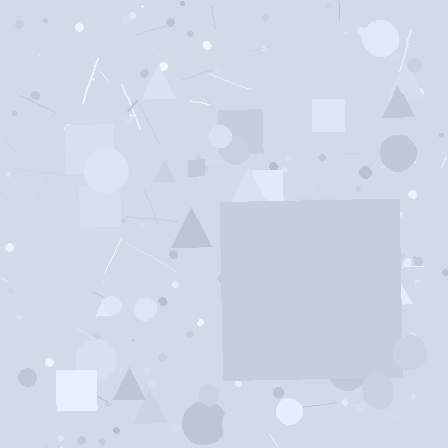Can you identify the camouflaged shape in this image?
The camouflaged shape is a square.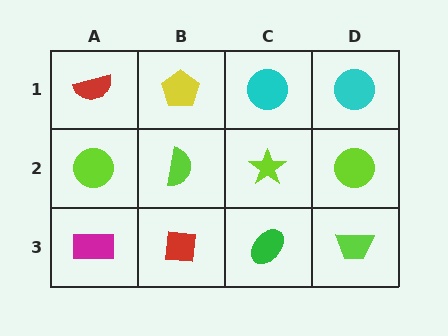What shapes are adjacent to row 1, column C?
A lime star (row 2, column C), a yellow pentagon (row 1, column B), a cyan circle (row 1, column D).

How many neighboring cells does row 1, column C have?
3.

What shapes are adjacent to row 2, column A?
A red semicircle (row 1, column A), a magenta rectangle (row 3, column A), a lime semicircle (row 2, column B).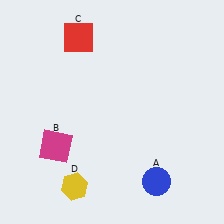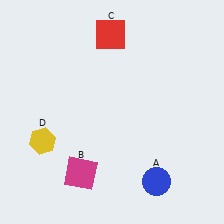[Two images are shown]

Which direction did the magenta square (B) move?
The magenta square (B) moved down.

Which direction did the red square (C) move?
The red square (C) moved right.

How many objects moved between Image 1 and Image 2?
3 objects moved between the two images.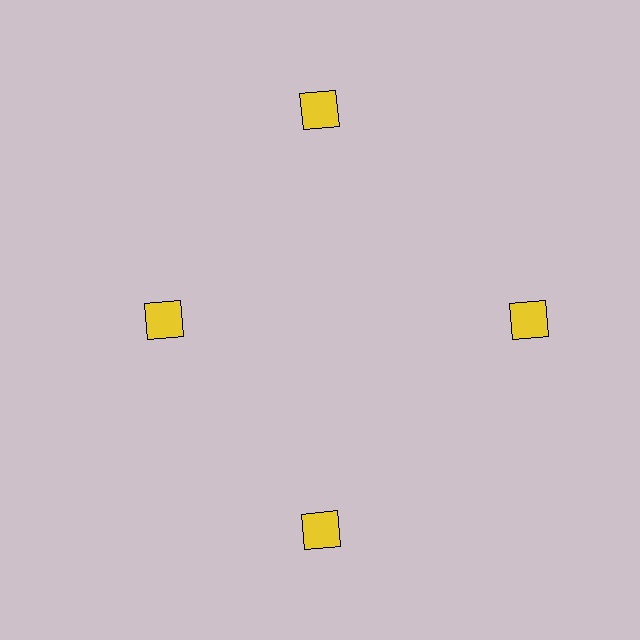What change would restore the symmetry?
The symmetry would be restored by moving it outward, back onto the ring so that all 4 squares sit at equal angles and equal distance from the center.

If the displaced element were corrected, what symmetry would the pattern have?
It would have 4-fold rotational symmetry — the pattern would map onto itself every 90 degrees.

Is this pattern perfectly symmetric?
No. The 4 yellow squares are arranged in a ring, but one element near the 9 o'clock position is pulled inward toward the center, breaking the 4-fold rotational symmetry.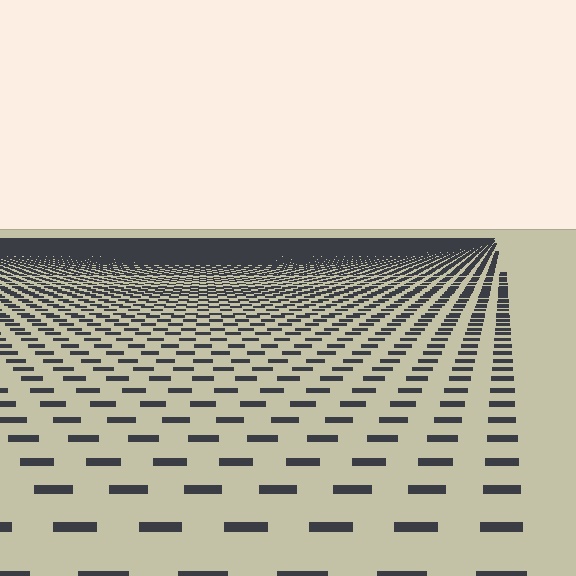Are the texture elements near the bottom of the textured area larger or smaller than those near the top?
Larger. Near the bottom, elements are closer to the viewer and appear at a bigger on-screen size.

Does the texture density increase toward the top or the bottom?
Density increases toward the top.